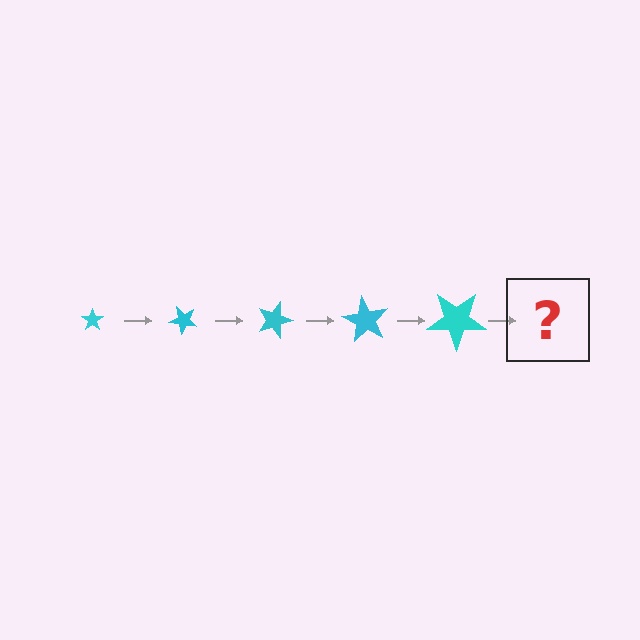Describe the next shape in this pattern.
It should be a star, larger than the previous one and rotated 225 degrees from the start.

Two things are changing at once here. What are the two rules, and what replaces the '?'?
The two rules are that the star grows larger each step and it rotates 45 degrees each step. The '?' should be a star, larger than the previous one and rotated 225 degrees from the start.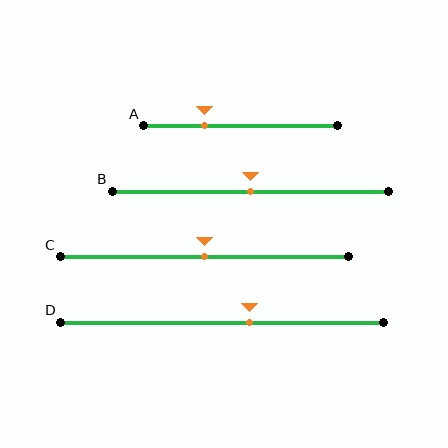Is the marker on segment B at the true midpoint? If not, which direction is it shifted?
Yes, the marker on segment B is at the true midpoint.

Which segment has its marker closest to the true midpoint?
Segment B has its marker closest to the true midpoint.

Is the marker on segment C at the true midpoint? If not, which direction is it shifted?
Yes, the marker on segment C is at the true midpoint.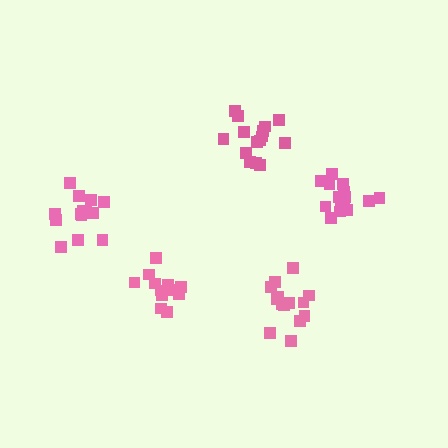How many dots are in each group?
Group 1: 14 dots, Group 2: 15 dots, Group 3: 15 dots, Group 4: 15 dots, Group 5: 13 dots (72 total).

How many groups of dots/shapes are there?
There are 5 groups.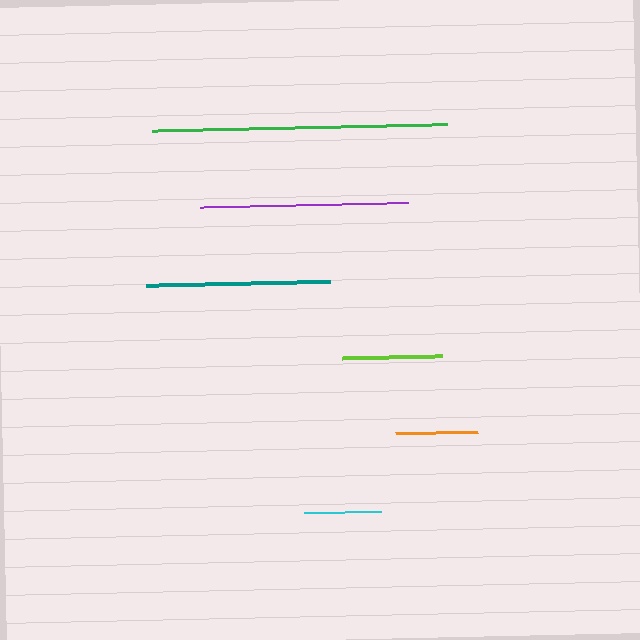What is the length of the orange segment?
The orange segment is approximately 82 pixels long.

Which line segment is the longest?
The green line is the longest at approximately 294 pixels.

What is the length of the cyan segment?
The cyan segment is approximately 77 pixels long.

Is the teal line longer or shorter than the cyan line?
The teal line is longer than the cyan line.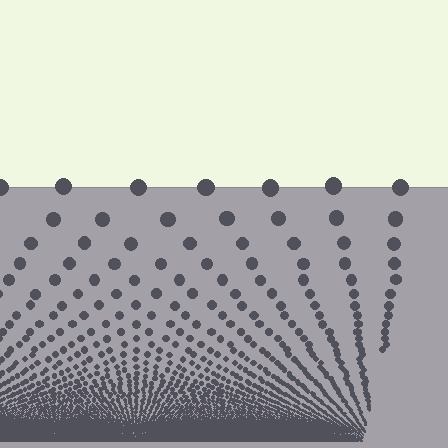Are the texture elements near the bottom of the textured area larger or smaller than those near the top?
Smaller. The gradient is inverted — elements near the bottom are smaller and denser.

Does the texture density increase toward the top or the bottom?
Density increases toward the bottom.